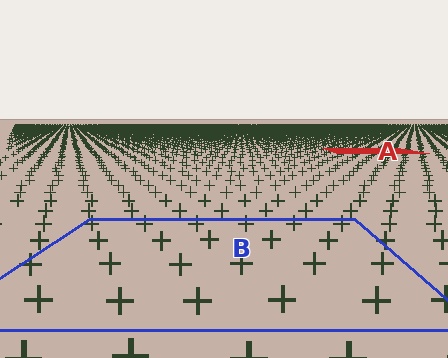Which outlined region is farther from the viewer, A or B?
Region A is farther from the viewer — the texture elements inside it appear smaller and more densely packed.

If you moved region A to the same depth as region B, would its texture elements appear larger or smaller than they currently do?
They would appear larger. At a closer depth, the same texture elements are projected at a bigger on-screen size.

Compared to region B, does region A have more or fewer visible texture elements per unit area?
Region A has more texture elements per unit area — they are packed more densely because it is farther away.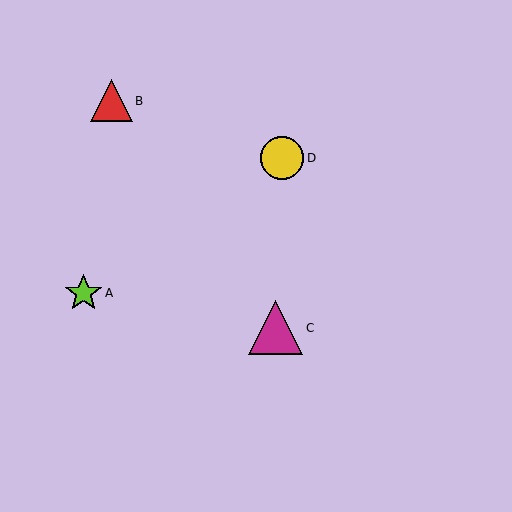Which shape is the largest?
The magenta triangle (labeled C) is the largest.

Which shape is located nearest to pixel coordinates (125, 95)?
The red triangle (labeled B) at (111, 101) is nearest to that location.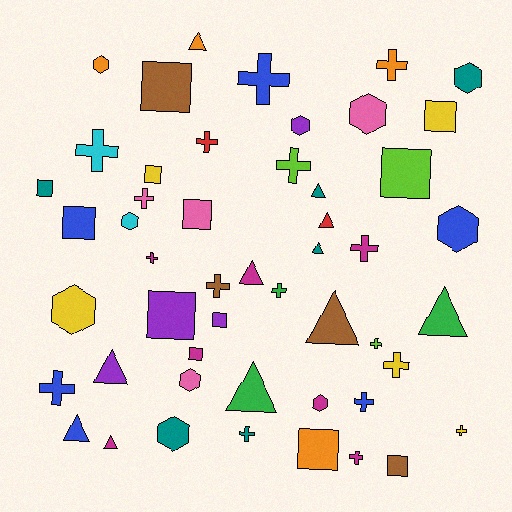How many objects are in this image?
There are 50 objects.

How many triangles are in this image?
There are 11 triangles.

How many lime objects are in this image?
There are 3 lime objects.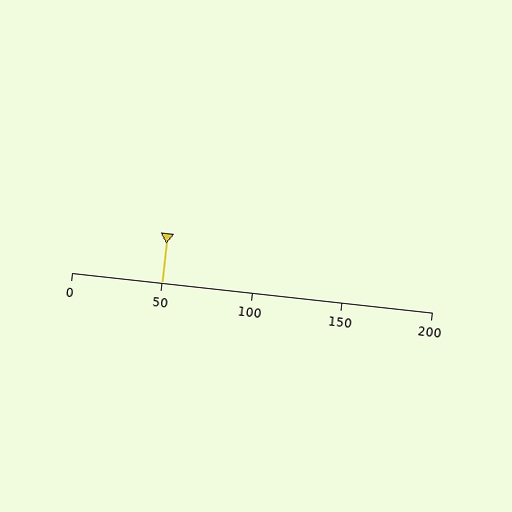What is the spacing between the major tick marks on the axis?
The major ticks are spaced 50 apart.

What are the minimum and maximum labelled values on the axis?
The axis runs from 0 to 200.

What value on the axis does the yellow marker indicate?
The marker indicates approximately 50.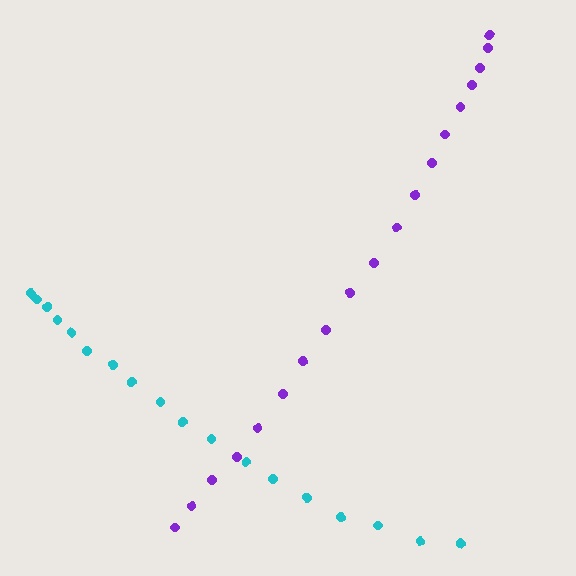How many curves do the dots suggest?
There are 2 distinct paths.